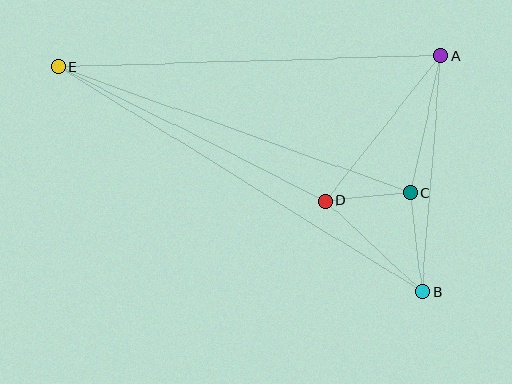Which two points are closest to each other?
Points C and D are closest to each other.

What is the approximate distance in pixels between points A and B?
The distance between A and B is approximately 237 pixels.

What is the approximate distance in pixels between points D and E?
The distance between D and E is approximately 299 pixels.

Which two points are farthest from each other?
Points B and E are farthest from each other.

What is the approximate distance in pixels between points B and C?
The distance between B and C is approximately 100 pixels.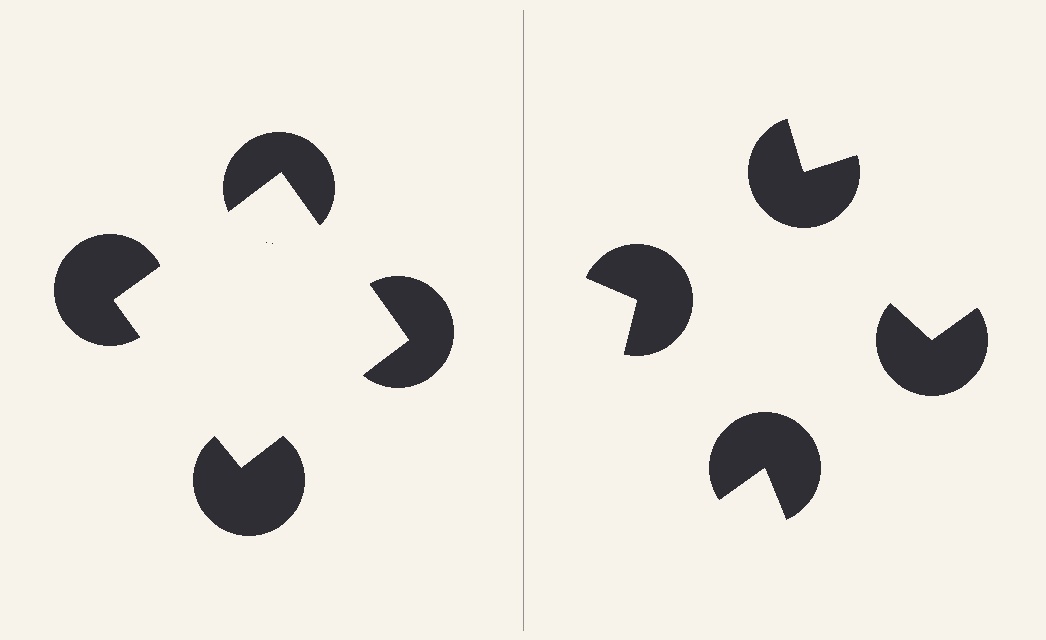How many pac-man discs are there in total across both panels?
8 — 4 on each side.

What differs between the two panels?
The pac-man discs are positioned identically on both sides; only the wedge orientations differ. On the left they align to a square; on the right they are misaligned.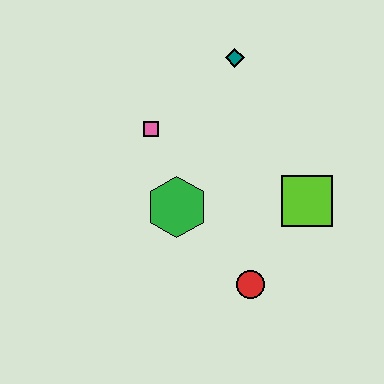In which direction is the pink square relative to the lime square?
The pink square is to the left of the lime square.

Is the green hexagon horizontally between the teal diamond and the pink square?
Yes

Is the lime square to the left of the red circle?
No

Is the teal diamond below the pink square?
No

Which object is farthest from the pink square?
The red circle is farthest from the pink square.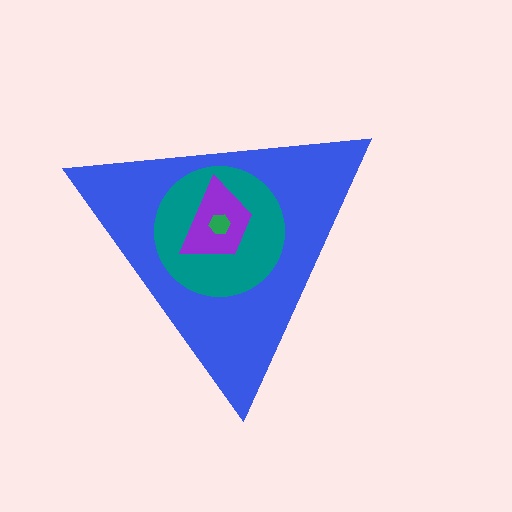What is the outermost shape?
The blue triangle.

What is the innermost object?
The green hexagon.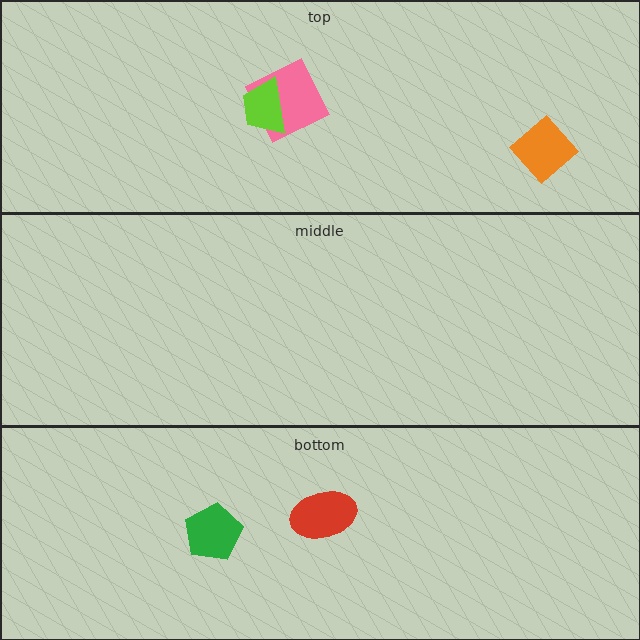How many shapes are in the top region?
3.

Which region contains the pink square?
The top region.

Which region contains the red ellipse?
The bottom region.